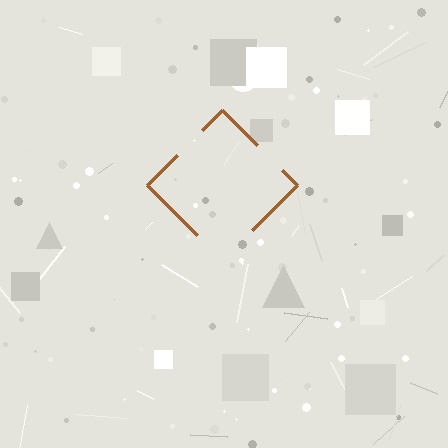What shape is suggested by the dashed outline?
The dashed outline suggests a diamond.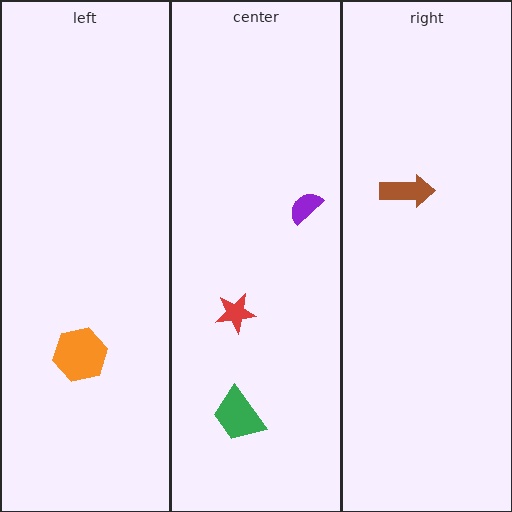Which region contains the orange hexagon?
The left region.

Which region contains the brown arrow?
The right region.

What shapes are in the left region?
The orange hexagon.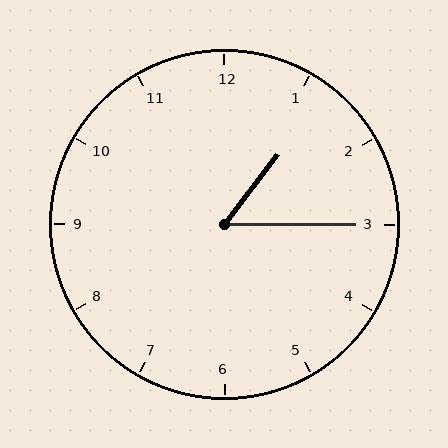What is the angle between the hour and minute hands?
Approximately 52 degrees.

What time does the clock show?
1:15.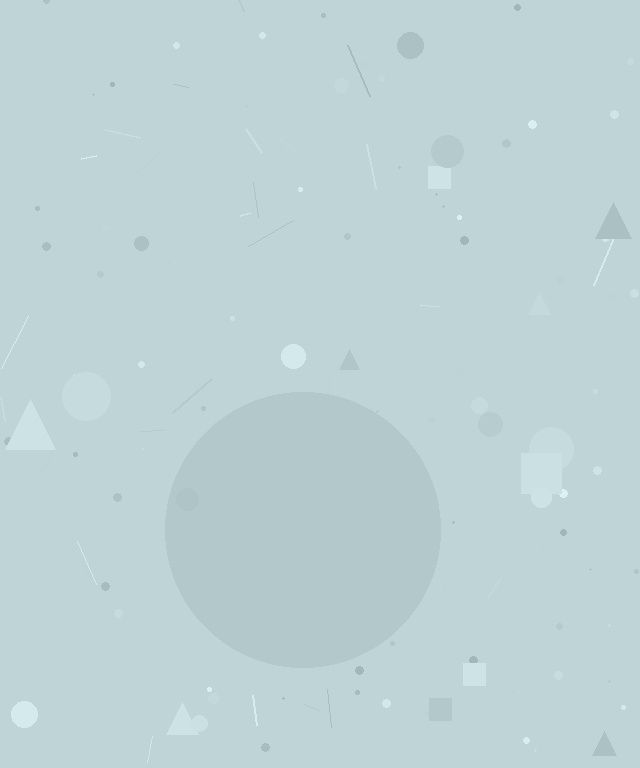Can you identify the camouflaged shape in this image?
The camouflaged shape is a circle.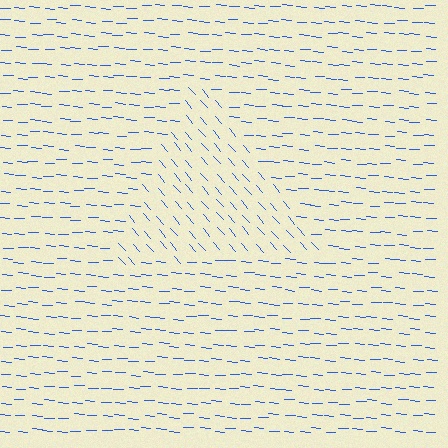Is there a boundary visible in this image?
Yes, there is a texture boundary formed by a change in line orientation.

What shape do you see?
I see a triangle.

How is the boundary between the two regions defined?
The boundary is defined purely by a change in line orientation (approximately 45 degrees difference). All lines are the same color and thickness.